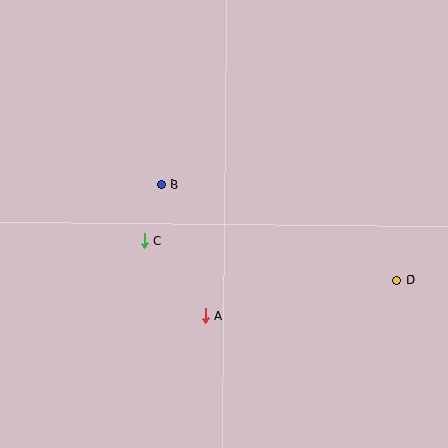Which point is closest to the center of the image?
Point B at (162, 185) is closest to the center.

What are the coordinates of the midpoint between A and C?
The midpoint between A and C is at (175, 278).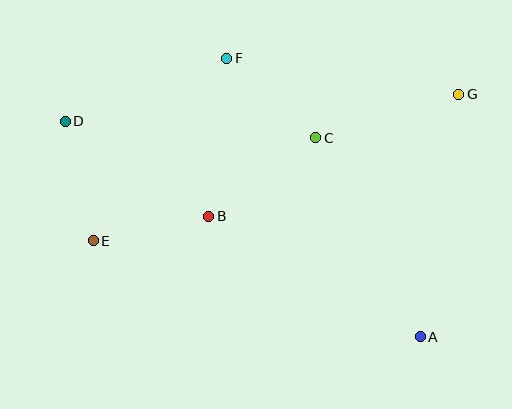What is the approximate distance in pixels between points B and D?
The distance between B and D is approximately 172 pixels.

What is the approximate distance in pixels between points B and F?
The distance between B and F is approximately 159 pixels.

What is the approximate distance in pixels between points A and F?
The distance between A and F is approximately 339 pixels.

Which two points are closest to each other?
Points B and E are closest to each other.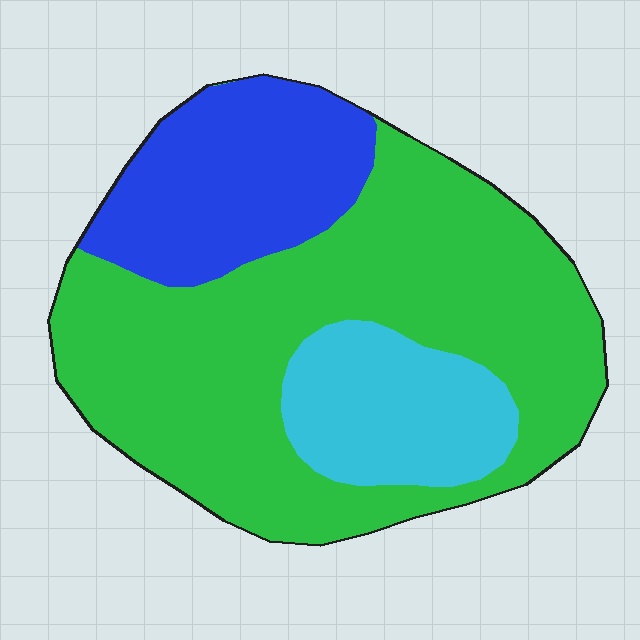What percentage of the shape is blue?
Blue takes up about one fifth (1/5) of the shape.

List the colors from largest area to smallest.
From largest to smallest: green, blue, cyan.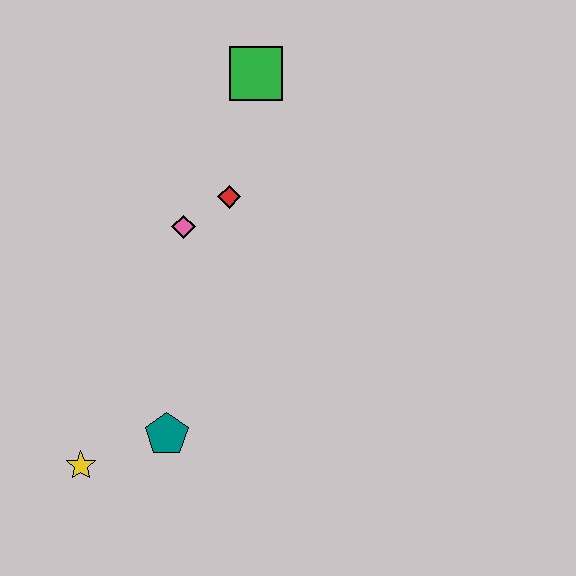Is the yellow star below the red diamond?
Yes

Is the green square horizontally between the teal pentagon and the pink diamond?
No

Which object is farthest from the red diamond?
The yellow star is farthest from the red diamond.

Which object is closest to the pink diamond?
The red diamond is closest to the pink diamond.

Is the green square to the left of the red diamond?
No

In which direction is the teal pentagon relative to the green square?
The teal pentagon is below the green square.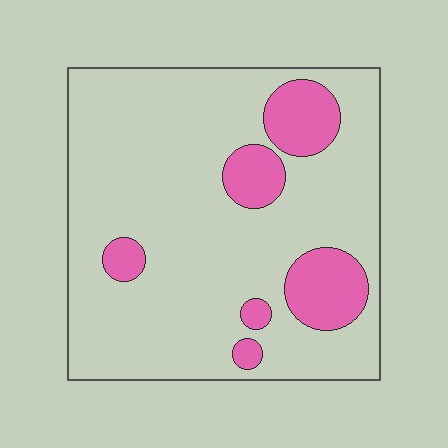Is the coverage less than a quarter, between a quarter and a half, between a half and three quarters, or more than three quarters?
Less than a quarter.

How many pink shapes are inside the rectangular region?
6.